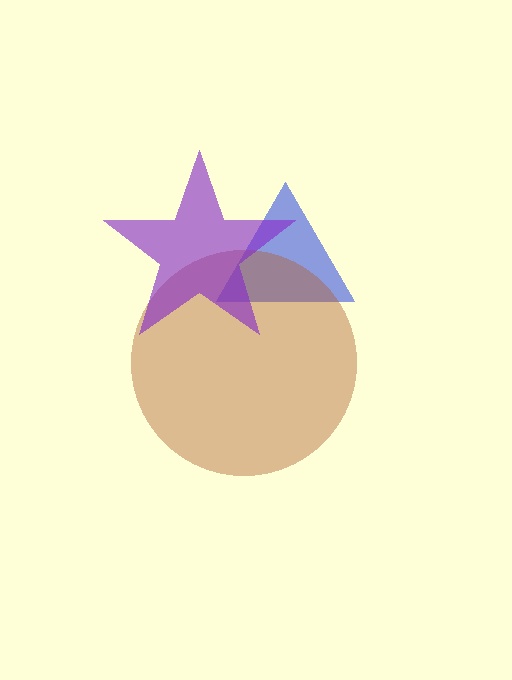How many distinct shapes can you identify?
There are 3 distinct shapes: a blue triangle, a brown circle, a purple star.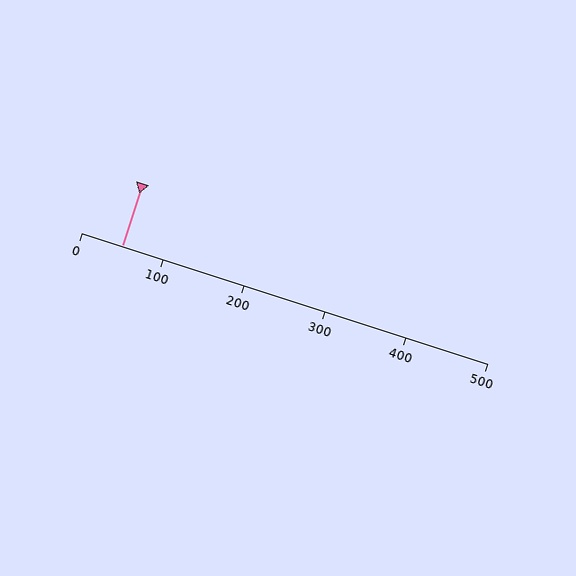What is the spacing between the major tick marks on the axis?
The major ticks are spaced 100 apart.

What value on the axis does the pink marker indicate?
The marker indicates approximately 50.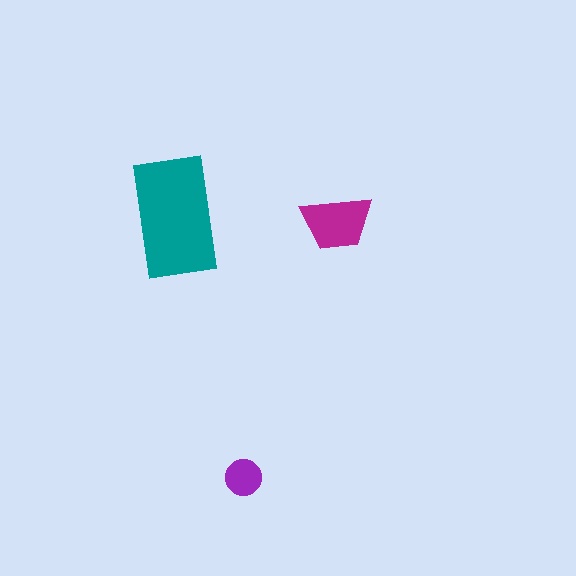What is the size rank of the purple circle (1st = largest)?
3rd.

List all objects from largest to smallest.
The teal rectangle, the magenta trapezoid, the purple circle.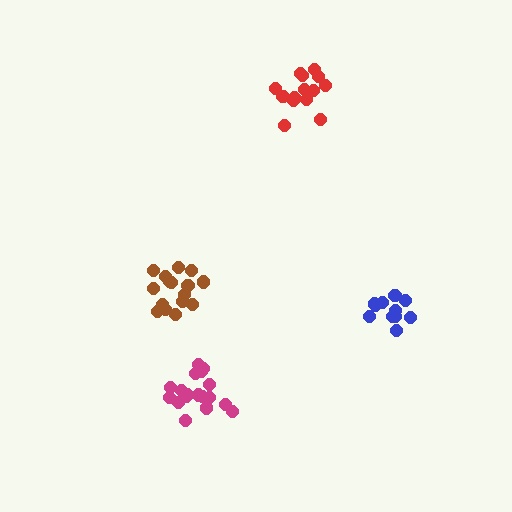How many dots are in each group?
Group 1: 16 dots, Group 2: 14 dots, Group 3: 18 dots, Group 4: 13 dots (61 total).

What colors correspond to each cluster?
The clusters are colored: brown, red, magenta, blue.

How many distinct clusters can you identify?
There are 4 distinct clusters.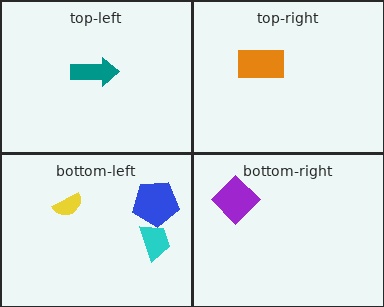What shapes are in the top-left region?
The teal arrow.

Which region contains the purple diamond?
The bottom-right region.